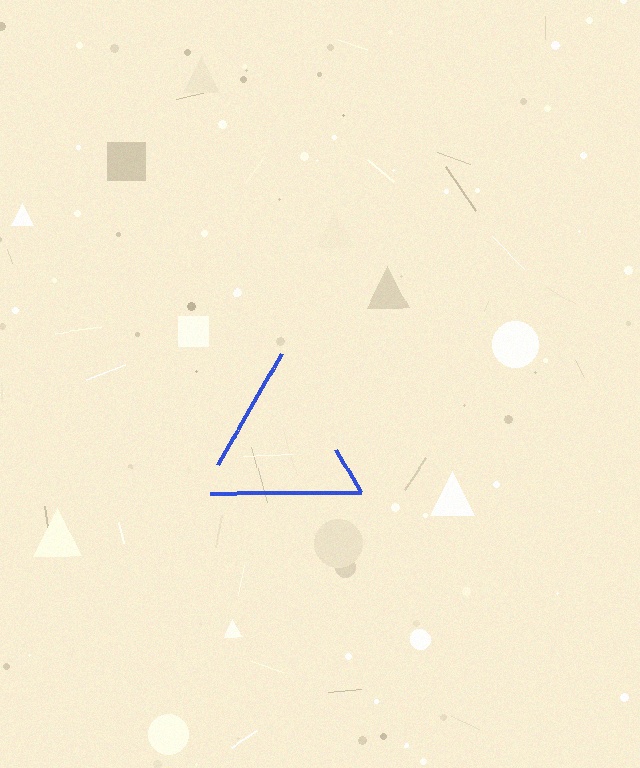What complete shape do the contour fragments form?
The contour fragments form a triangle.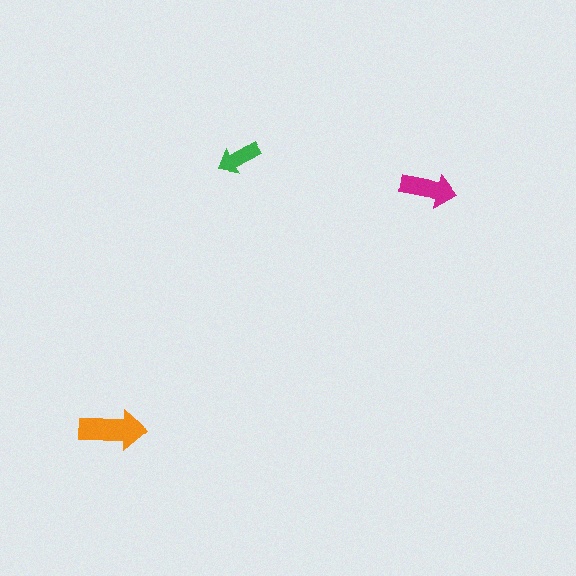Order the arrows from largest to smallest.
the orange one, the magenta one, the green one.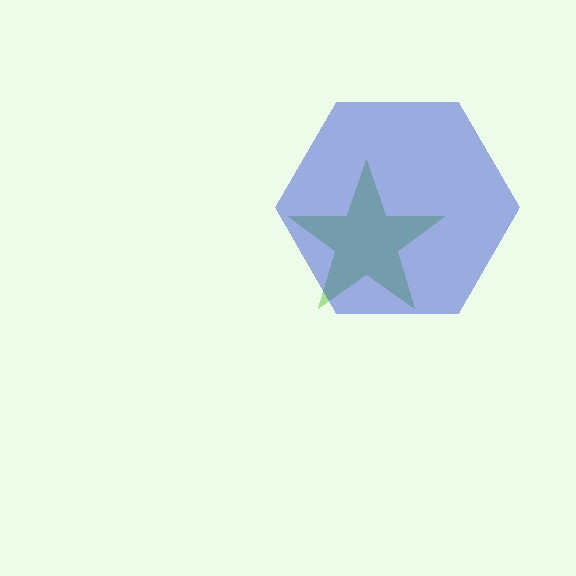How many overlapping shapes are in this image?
There are 2 overlapping shapes in the image.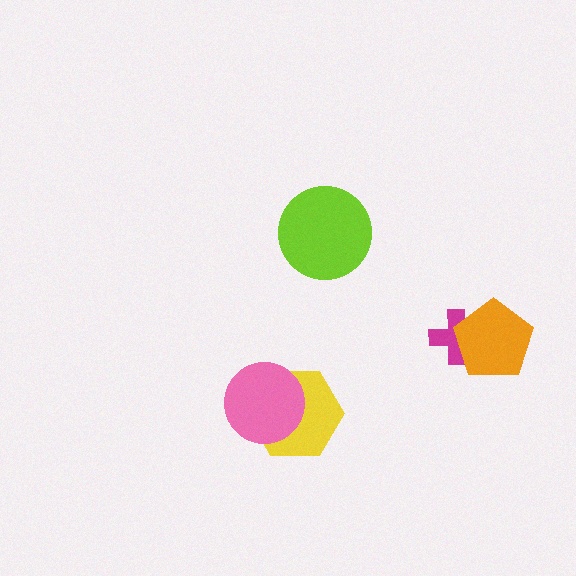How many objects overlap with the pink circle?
1 object overlaps with the pink circle.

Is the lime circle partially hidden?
No, no other shape covers it.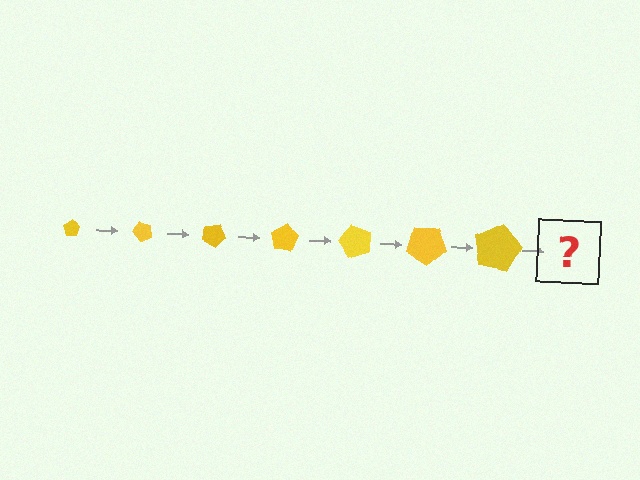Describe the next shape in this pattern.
It should be a pentagon, larger than the previous one and rotated 350 degrees from the start.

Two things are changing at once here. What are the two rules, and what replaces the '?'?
The two rules are that the pentagon grows larger each step and it rotates 50 degrees each step. The '?' should be a pentagon, larger than the previous one and rotated 350 degrees from the start.